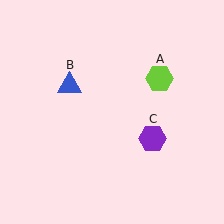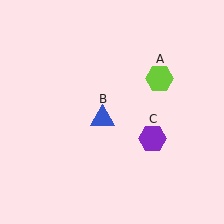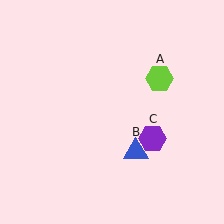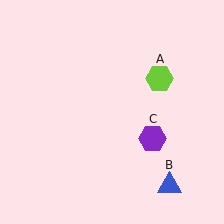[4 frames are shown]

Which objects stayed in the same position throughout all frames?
Lime hexagon (object A) and purple hexagon (object C) remained stationary.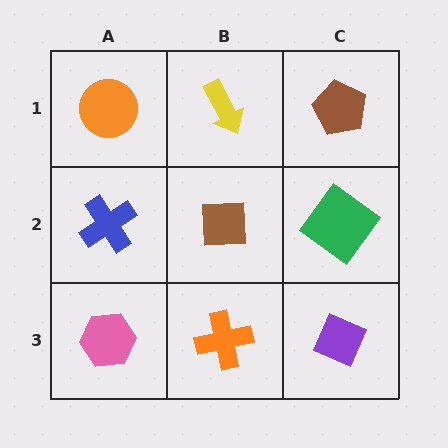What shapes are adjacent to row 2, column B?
A yellow arrow (row 1, column B), an orange cross (row 3, column B), a blue cross (row 2, column A), a green diamond (row 2, column C).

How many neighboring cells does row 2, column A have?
3.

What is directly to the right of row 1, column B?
A brown pentagon.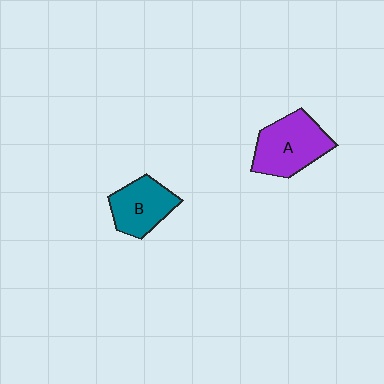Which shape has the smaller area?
Shape B (teal).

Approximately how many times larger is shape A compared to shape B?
Approximately 1.3 times.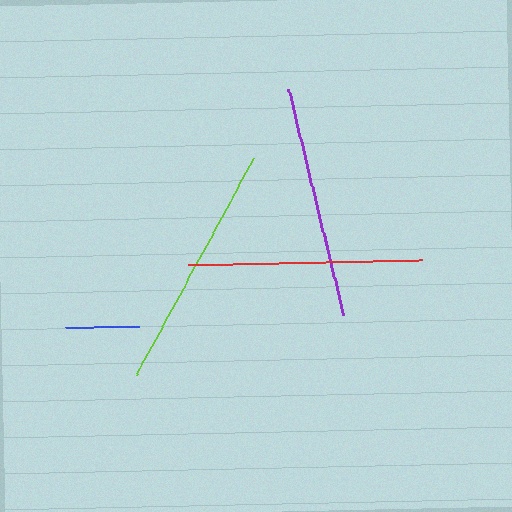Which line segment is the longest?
The lime line is the longest at approximately 247 pixels.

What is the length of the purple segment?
The purple segment is approximately 232 pixels long.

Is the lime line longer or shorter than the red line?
The lime line is longer than the red line.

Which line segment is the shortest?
The blue line is the shortest at approximately 74 pixels.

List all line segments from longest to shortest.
From longest to shortest: lime, red, purple, blue.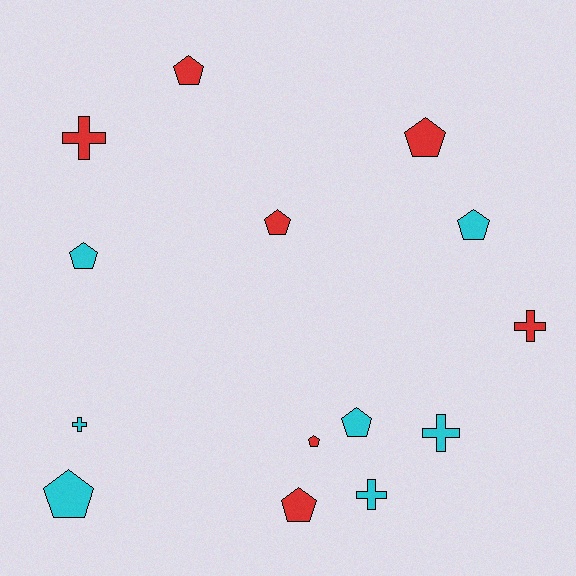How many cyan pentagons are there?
There are 4 cyan pentagons.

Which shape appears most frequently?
Pentagon, with 9 objects.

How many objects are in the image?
There are 14 objects.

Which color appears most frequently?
Cyan, with 7 objects.